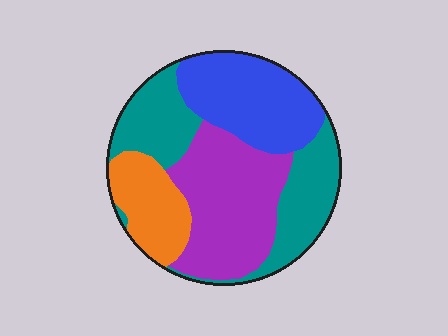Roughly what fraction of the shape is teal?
Teal takes up between a quarter and a half of the shape.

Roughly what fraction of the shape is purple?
Purple takes up about one third (1/3) of the shape.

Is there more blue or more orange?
Blue.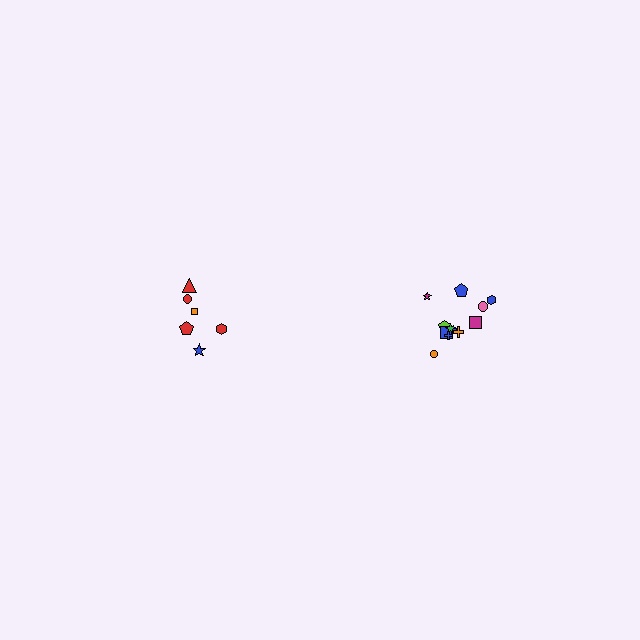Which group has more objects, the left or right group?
The right group.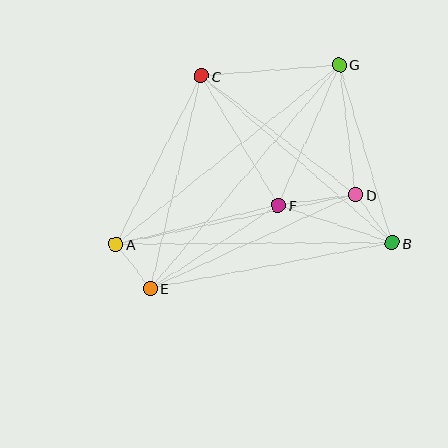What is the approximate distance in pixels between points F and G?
The distance between F and G is approximately 153 pixels.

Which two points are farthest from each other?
Points E and G are farthest from each other.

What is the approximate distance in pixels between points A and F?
The distance between A and F is approximately 167 pixels.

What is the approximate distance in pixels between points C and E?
The distance between C and E is approximately 219 pixels.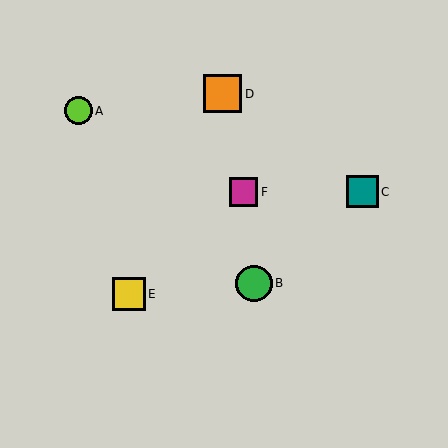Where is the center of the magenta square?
The center of the magenta square is at (244, 192).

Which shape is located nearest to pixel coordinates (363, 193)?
The teal square (labeled C) at (362, 192) is nearest to that location.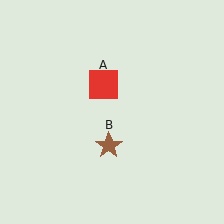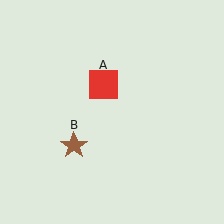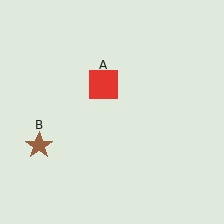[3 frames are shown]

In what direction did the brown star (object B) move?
The brown star (object B) moved left.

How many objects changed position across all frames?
1 object changed position: brown star (object B).